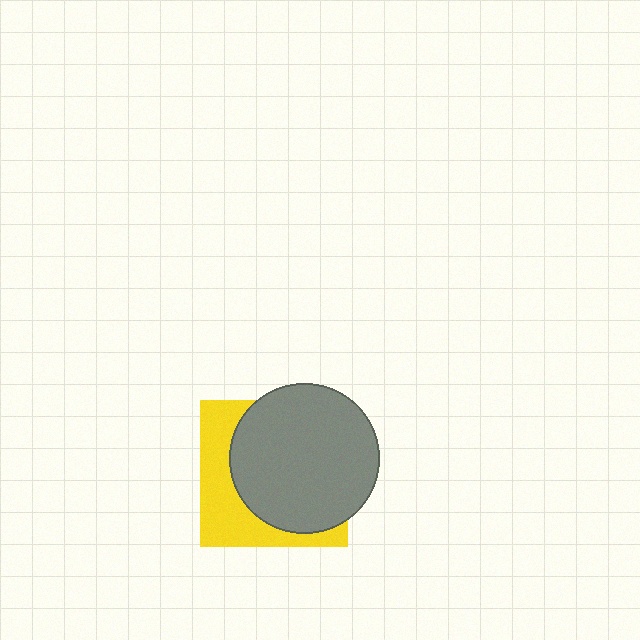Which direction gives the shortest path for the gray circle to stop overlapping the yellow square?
Moving toward the upper-right gives the shortest separation.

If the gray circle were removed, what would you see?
You would see the complete yellow square.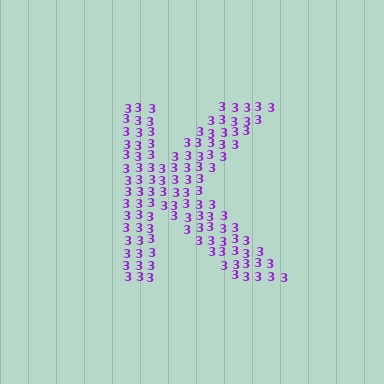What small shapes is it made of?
It is made of small digit 3's.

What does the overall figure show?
The overall figure shows the letter K.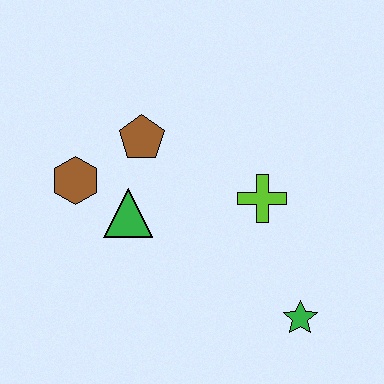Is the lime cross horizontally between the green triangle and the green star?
Yes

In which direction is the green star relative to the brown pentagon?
The green star is below the brown pentagon.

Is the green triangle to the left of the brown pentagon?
Yes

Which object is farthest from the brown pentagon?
The green star is farthest from the brown pentagon.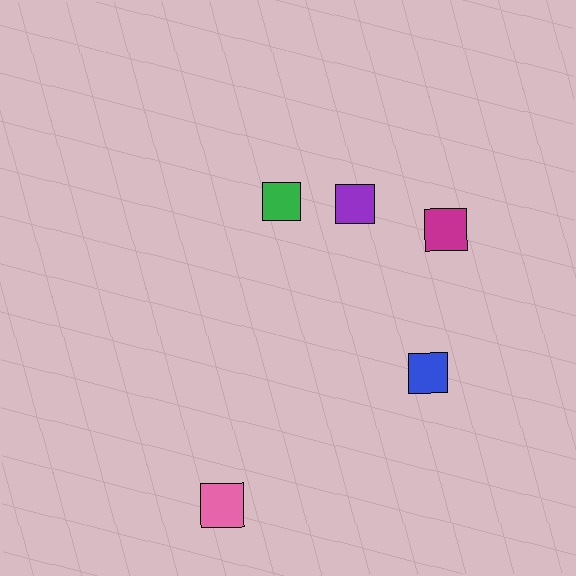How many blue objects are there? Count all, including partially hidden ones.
There is 1 blue object.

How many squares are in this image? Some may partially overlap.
There are 5 squares.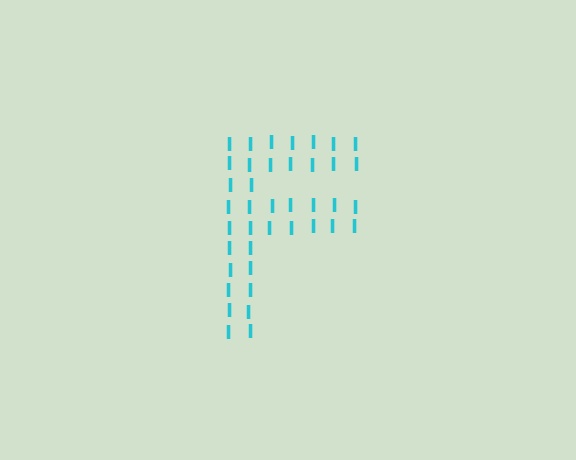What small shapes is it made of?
It is made of small letter I's.